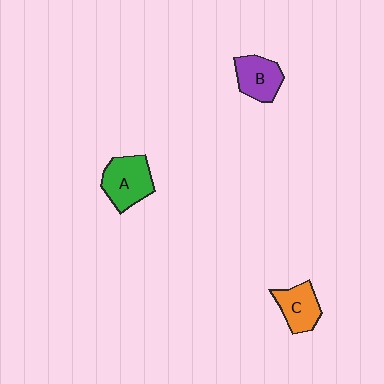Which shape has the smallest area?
Shape C (orange).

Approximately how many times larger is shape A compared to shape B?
Approximately 1.2 times.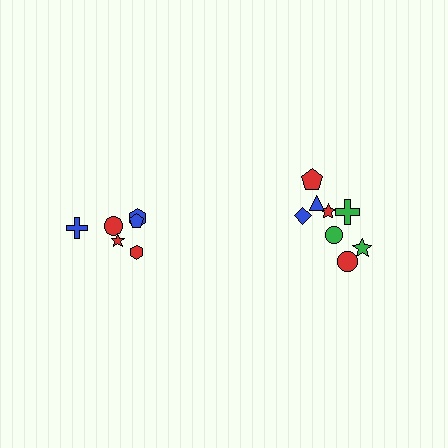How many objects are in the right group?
There are 8 objects.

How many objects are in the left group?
There are 6 objects.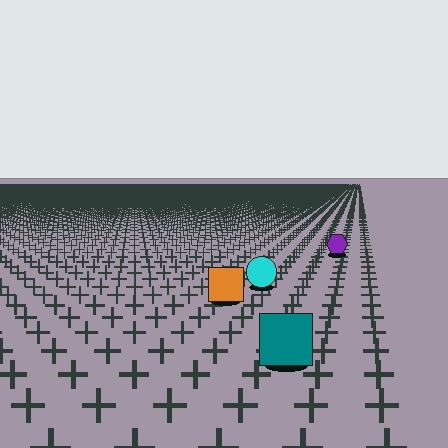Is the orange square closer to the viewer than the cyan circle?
Yes. The orange square is closer — you can tell from the texture gradient: the ground texture is coarser near it.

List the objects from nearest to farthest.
From nearest to farthest: the teal square, the orange square, the cyan circle, the purple hexagon.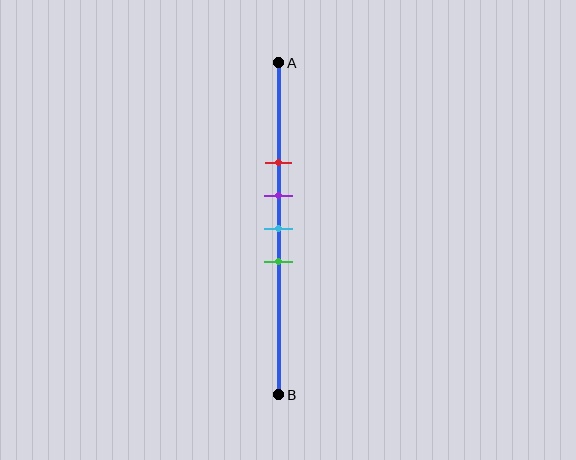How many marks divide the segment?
There are 4 marks dividing the segment.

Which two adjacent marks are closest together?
The purple and cyan marks are the closest adjacent pair.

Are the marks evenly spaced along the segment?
Yes, the marks are approximately evenly spaced.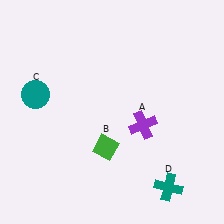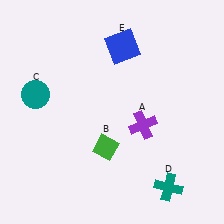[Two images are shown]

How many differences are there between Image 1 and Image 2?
There is 1 difference between the two images.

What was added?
A blue square (E) was added in Image 2.